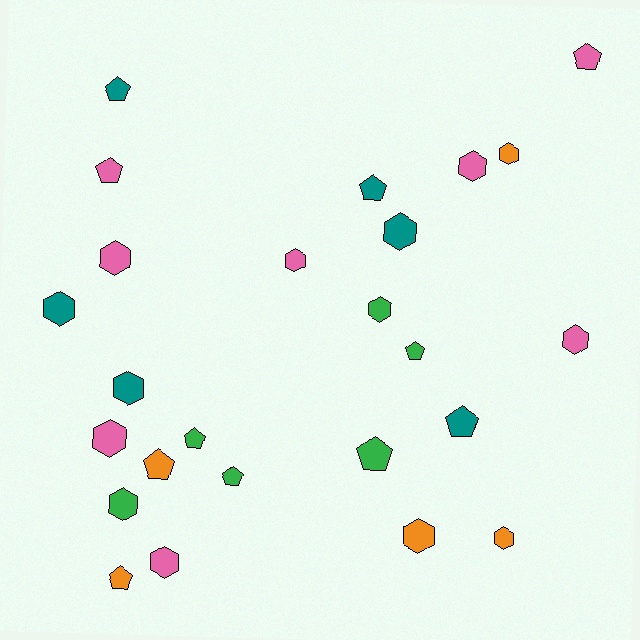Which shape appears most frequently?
Hexagon, with 14 objects.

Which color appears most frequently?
Pink, with 8 objects.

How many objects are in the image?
There are 25 objects.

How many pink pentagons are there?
There are 2 pink pentagons.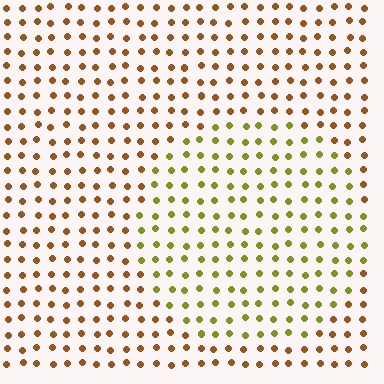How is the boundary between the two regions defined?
The boundary is defined purely by a slight shift in hue (about 44 degrees). Spacing, size, and orientation are identical on both sides.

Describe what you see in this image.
The image is filled with small brown elements in a uniform arrangement. A circle-shaped region is visible where the elements are tinted to a slightly different hue, forming a subtle color boundary.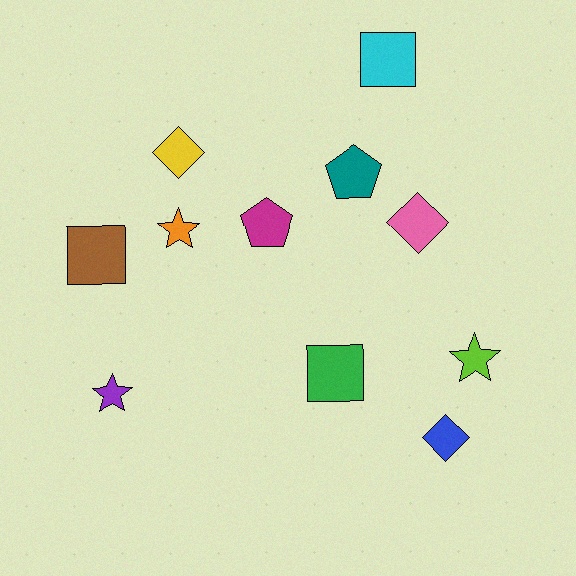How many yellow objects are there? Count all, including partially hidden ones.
There is 1 yellow object.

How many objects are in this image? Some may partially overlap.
There are 11 objects.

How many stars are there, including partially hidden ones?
There are 3 stars.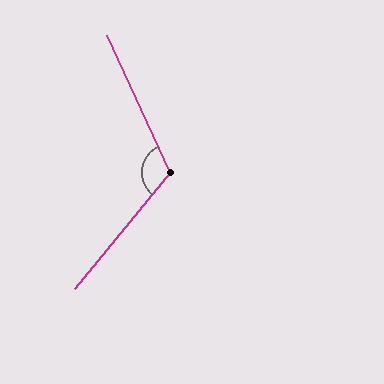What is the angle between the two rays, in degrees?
Approximately 116 degrees.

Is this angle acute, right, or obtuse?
It is obtuse.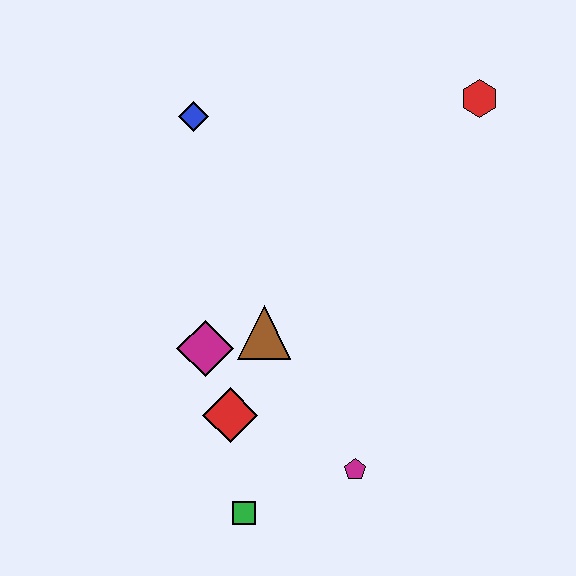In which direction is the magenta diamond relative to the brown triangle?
The magenta diamond is to the left of the brown triangle.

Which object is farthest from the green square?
The red hexagon is farthest from the green square.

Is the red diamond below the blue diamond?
Yes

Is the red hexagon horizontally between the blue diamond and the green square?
No